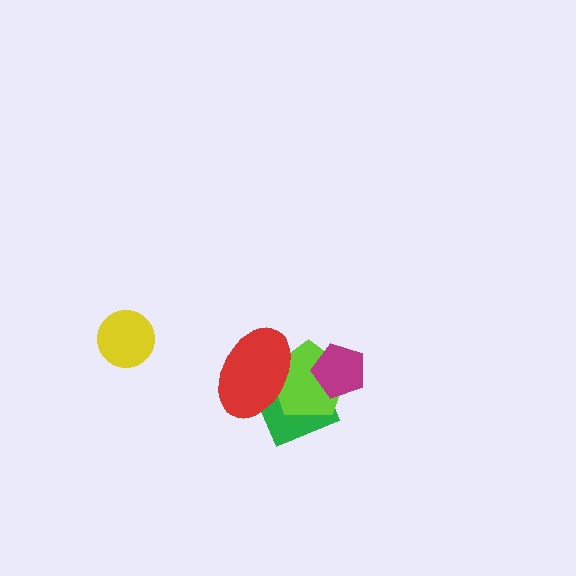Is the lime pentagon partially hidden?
Yes, it is partially covered by another shape.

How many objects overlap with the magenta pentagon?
2 objects overlap with the magenta pentagon.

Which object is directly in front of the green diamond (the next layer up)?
The lime pentagon is directly in front of the green diamond.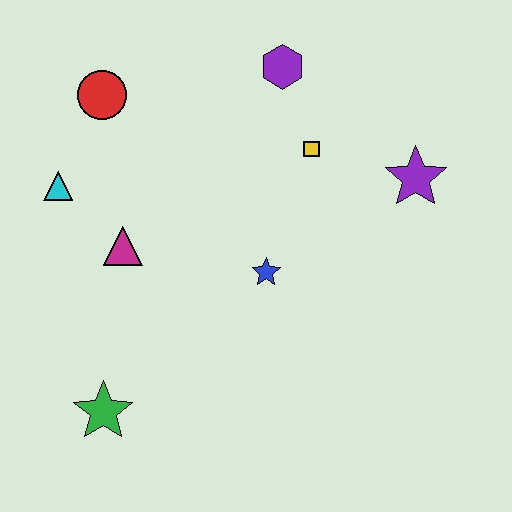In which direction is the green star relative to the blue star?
The green star is to the left of the blue star.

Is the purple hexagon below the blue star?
No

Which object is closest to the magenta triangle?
The cyan triangle is closest to the magenta triangle.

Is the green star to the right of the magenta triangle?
No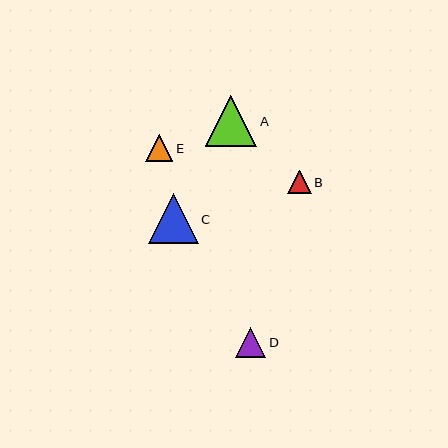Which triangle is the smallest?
Triangle B is the smallest with a size of approximately 24 pixels.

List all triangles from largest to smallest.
From largest to smallest: A, C, D, E, B.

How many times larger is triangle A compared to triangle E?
Triangle A is approximately 1.9 times the size of triangle E.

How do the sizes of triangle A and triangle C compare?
Triangle A and triangle C are approximately the same size.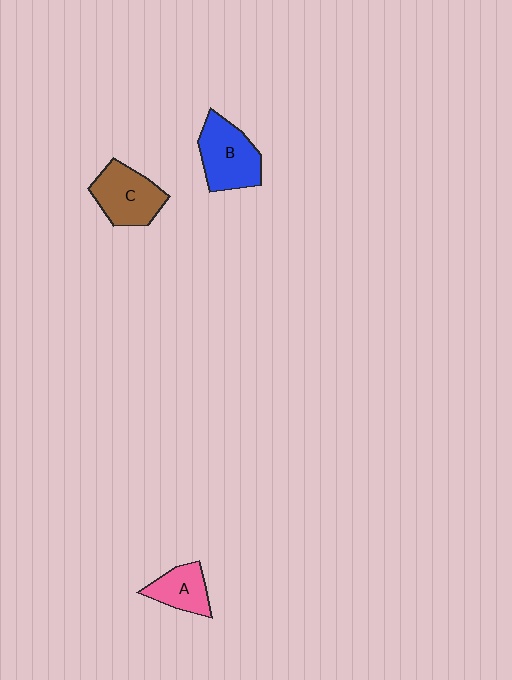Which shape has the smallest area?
Shape A (pink).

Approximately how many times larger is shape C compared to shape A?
Approximately 1.5 times.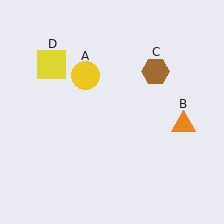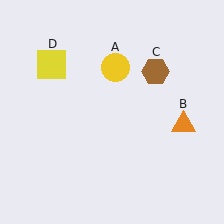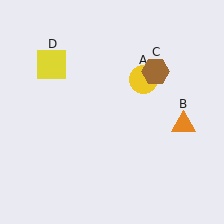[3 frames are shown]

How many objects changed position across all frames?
1 object changed position: yellow circle (object A).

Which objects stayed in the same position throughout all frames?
Orange triangle (object B) and brown hexagon (object C) and yellow square (object D) remained stationary.